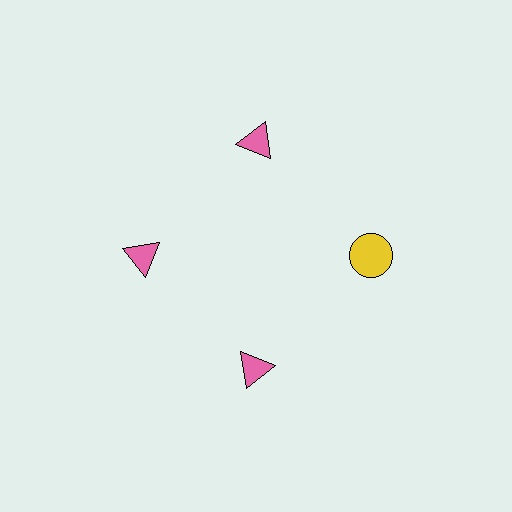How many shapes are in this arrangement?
There are 4 shapes arranged in a ring pattern.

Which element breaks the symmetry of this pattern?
The yellow circle at roughly the 3 o'clock position breaks the symmetry. All other shapes are pink triangles.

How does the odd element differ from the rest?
It differs in both color (yellow instead of pink) and shape (circle instead of triangle).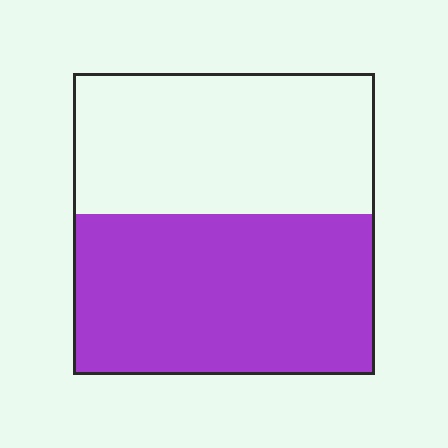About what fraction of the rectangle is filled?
About one half (1/2).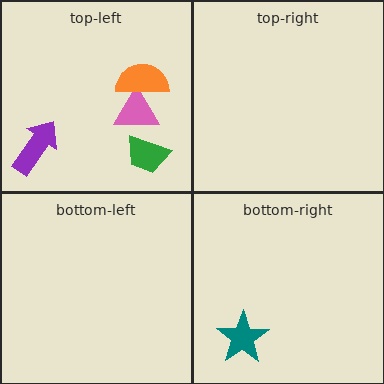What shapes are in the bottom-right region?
The teal star.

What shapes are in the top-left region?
The pink triangle, the orange semicircle, the purple arrow, the green trapezoid.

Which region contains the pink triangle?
The top-left region.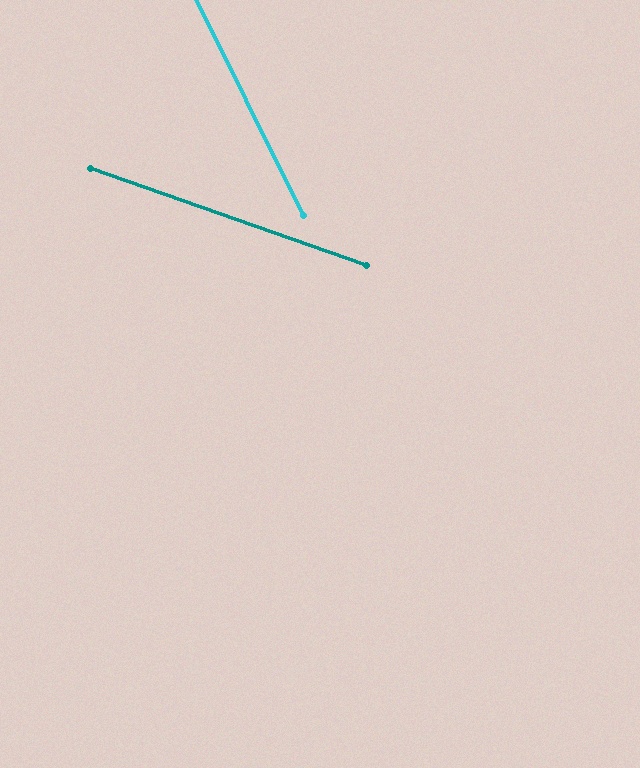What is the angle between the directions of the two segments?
Approximately 45 degrees.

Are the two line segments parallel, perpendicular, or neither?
Neither parallel nor perpendicular — they differ by about 45°.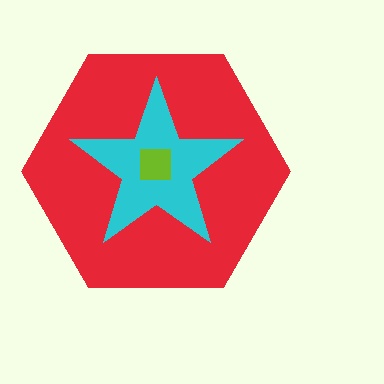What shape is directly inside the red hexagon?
The cyan star.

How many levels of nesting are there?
3.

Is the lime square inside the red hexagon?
Yes.